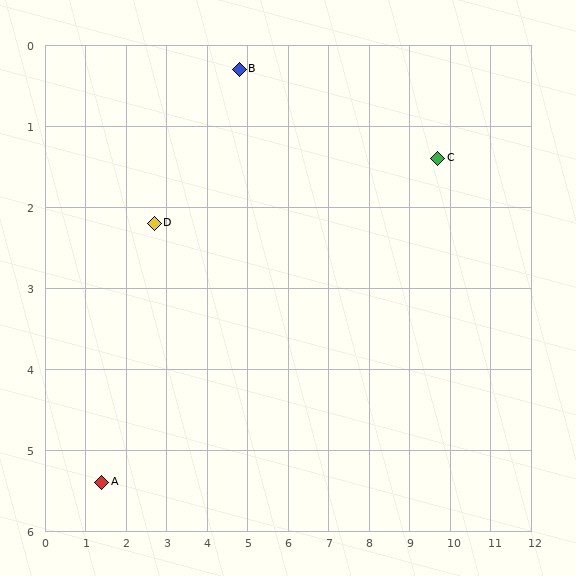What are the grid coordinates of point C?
Point C is at approximately (9.7, 1.4).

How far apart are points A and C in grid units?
Points A and C are about 9.2 grid units apart.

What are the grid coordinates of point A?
Point A is at approximately (1.4, 5.4).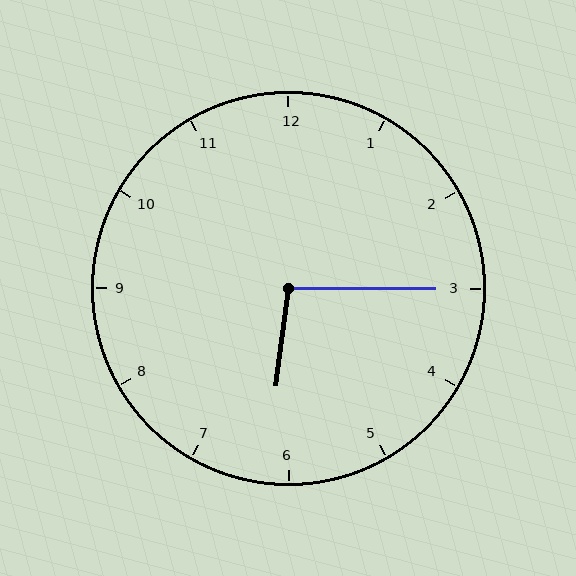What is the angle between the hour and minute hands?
Approximately 98 degrees.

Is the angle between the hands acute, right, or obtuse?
It is obtuse.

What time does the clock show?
6:15.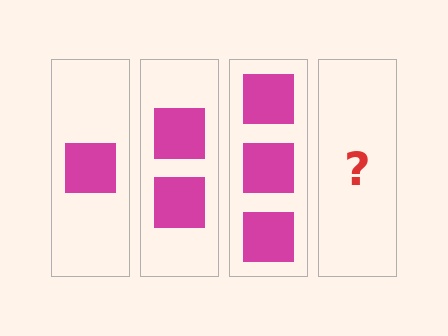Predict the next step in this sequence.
The next step is 4 squares.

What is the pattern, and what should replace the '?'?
The pattern is that each step adds one more square. The '?' should be 4 squares.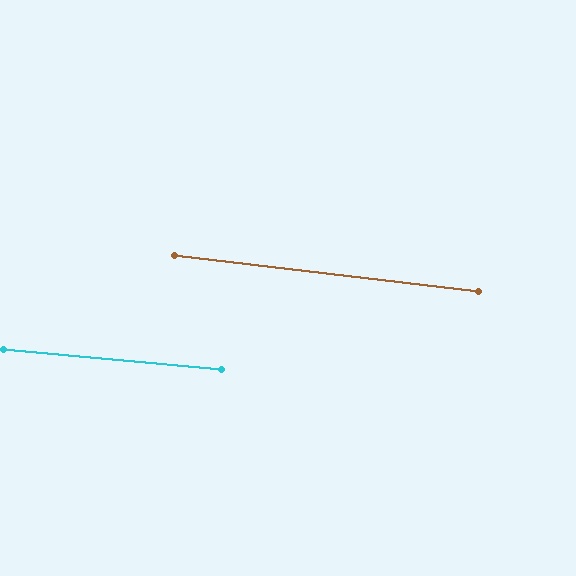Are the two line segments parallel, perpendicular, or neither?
Parallel — their directions differ by only 1.6°.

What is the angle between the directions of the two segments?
Approximately 2 degrees.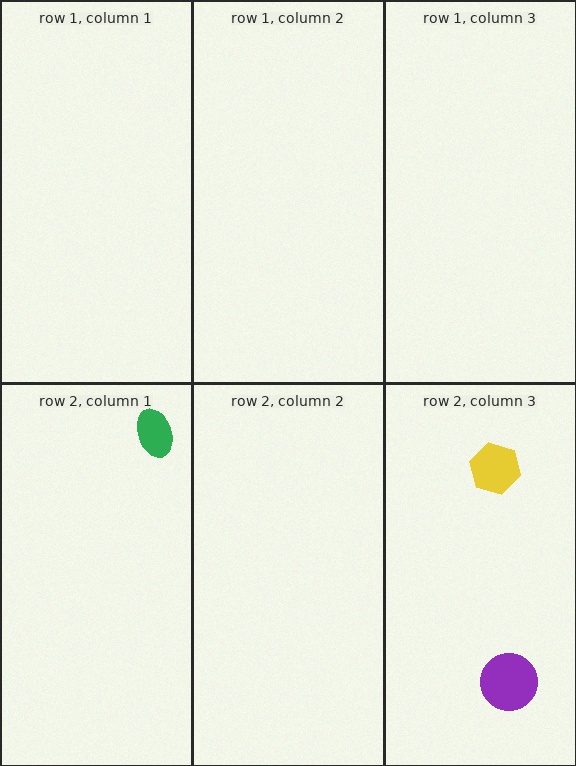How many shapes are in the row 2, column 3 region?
2.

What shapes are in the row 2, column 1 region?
The green ellipse.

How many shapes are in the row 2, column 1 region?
1.